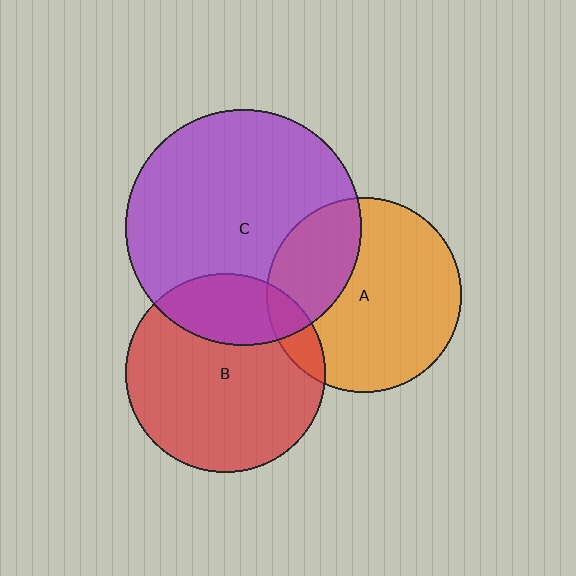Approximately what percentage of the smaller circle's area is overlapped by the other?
Approximately 10%.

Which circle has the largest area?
Circle C (purple).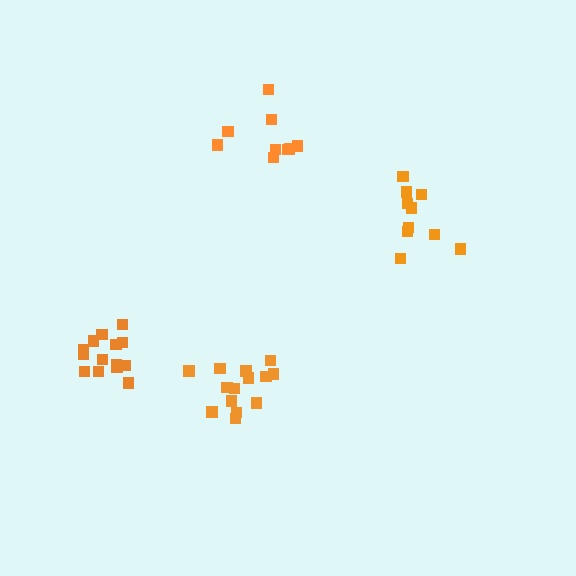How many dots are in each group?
Group 1: 14 dots, Group 2: 14 dots, Group 3: 10 dots, Group 4: 9 dots (47 total).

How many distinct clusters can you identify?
There are 4 distinct clusters.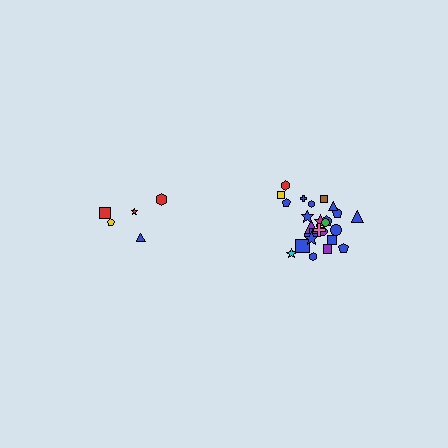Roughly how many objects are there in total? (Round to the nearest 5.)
Roughly 30 objects in total.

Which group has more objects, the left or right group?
The right group.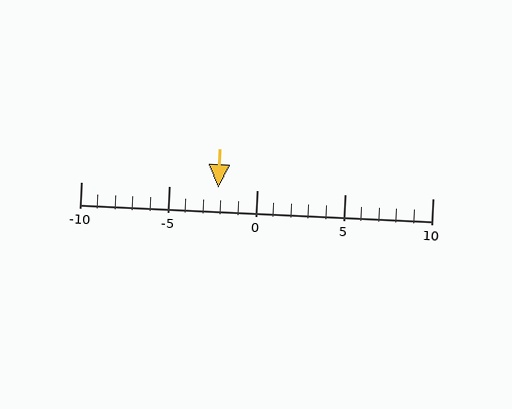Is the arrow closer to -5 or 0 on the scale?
The arrow is closer to 0.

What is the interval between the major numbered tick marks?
The major tick marks are spaced 5 units apart.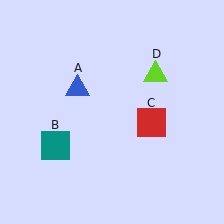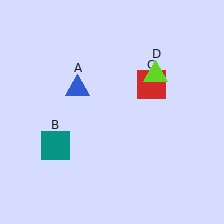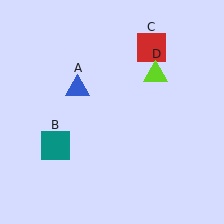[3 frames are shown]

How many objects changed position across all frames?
1 object changed position: red square (object C).